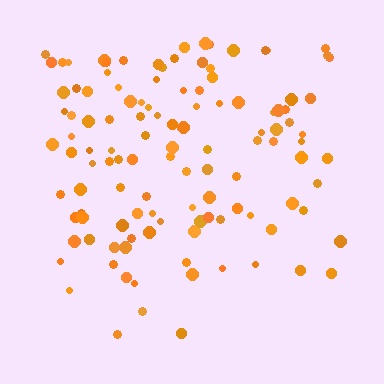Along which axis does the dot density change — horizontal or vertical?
Vertical.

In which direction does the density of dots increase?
From bottom to top, with the top side densest.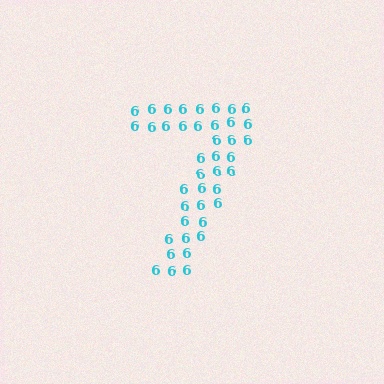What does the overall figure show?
The overall figure shows the digit 7.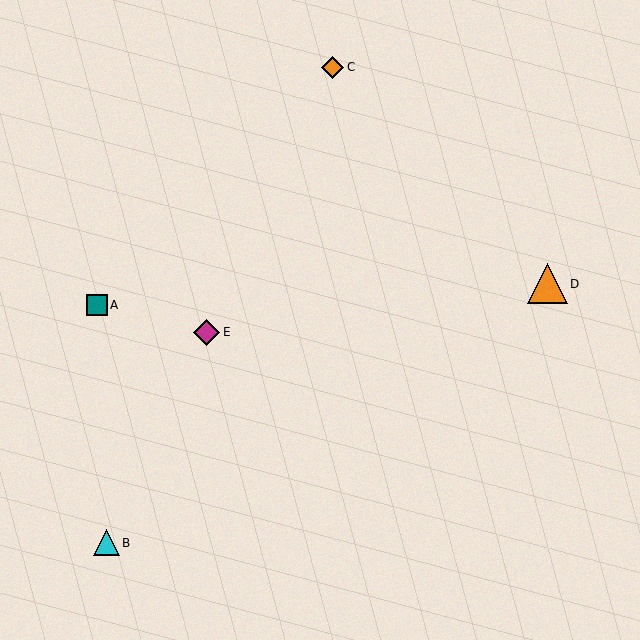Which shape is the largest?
The orange triangle (labeled D) is the largest.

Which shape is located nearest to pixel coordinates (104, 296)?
The teal square (labeled A) at (97, 305) is nearest to that location.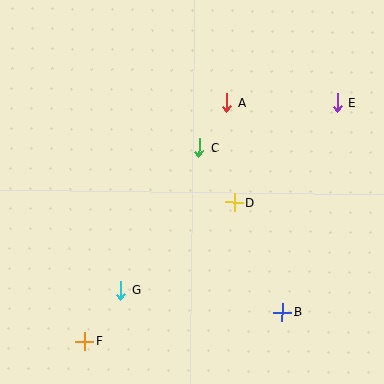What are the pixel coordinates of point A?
Point A is at (227, 103).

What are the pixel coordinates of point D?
Point D is at (234, 202).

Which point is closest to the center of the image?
Point D at (234, 202) is closest to the center.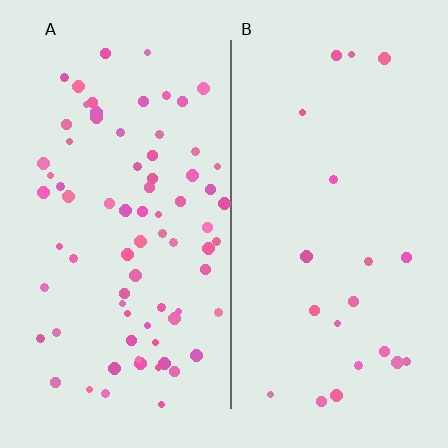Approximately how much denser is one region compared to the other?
Approximately 3.6× — region A over region B.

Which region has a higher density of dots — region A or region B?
A (the left).